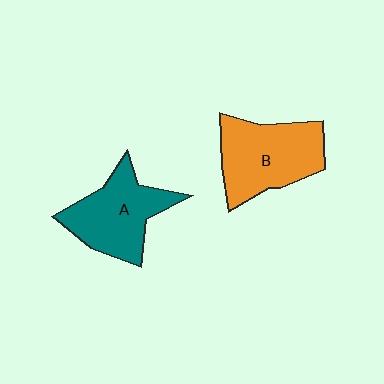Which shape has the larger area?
Shape B (orange).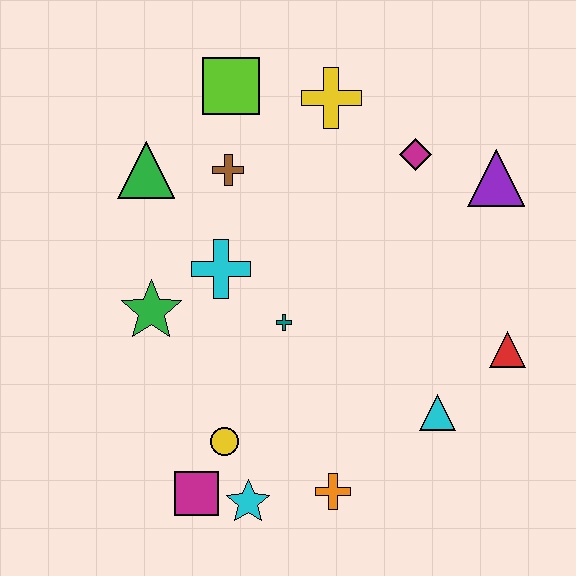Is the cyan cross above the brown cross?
No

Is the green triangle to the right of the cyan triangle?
No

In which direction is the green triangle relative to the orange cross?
The green triangle is above the orange cross.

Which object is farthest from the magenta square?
The purple triangle is farthest from the magenta square.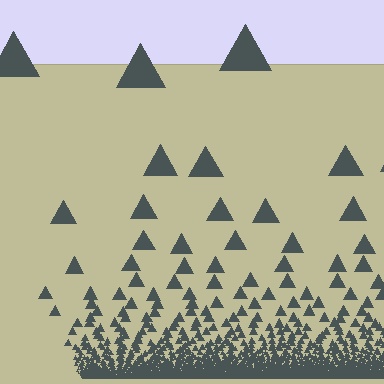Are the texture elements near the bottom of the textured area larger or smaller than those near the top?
Smaller. The gradient is inverted — elements near the bottom are smaller and denser.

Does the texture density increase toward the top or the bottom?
Density increases toward the bottom.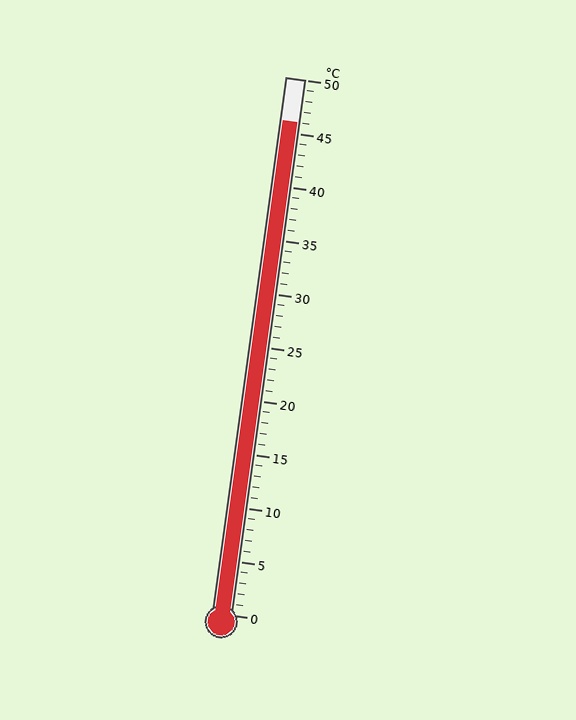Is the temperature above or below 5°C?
The temperature is above 5°C.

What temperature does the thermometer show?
The thermometer shows approximately 46°C.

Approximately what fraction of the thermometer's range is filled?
The thermometer is filled to approximately 90% of its range.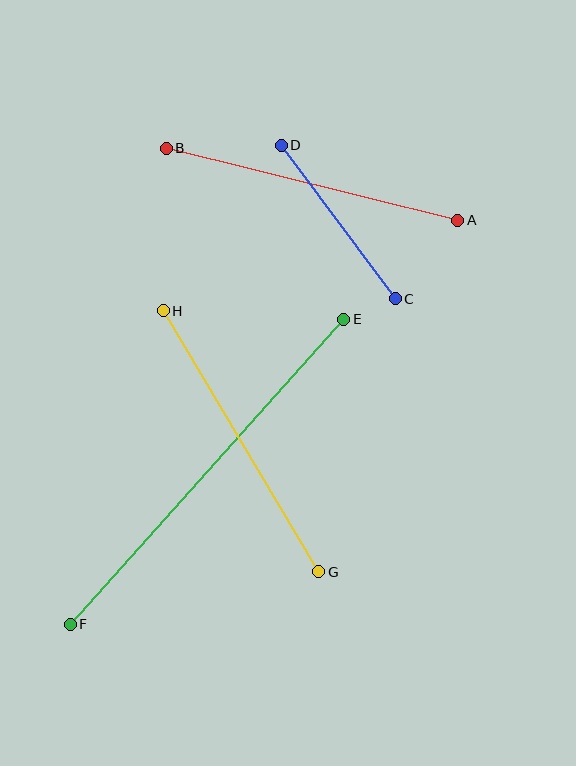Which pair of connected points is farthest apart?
Points E and F are farthest apart.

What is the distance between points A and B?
The distance is approximately 300 pixels.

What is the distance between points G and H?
The distance is approximately 304 pixels.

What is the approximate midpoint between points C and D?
The midpoint is at approximately (338, 222) pixels.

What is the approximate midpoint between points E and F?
The midpoint is at approximately (207, 472) pixels.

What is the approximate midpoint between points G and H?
The midpoint is at approximately (241, 441) pixels.